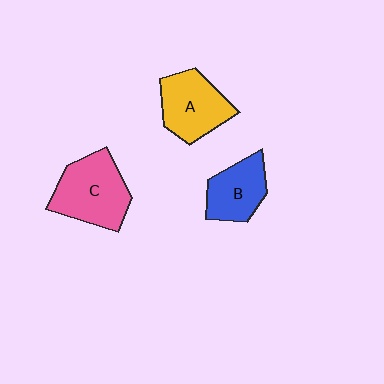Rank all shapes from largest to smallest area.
From largest to smallest: C (pink), A (yellow), B (blue).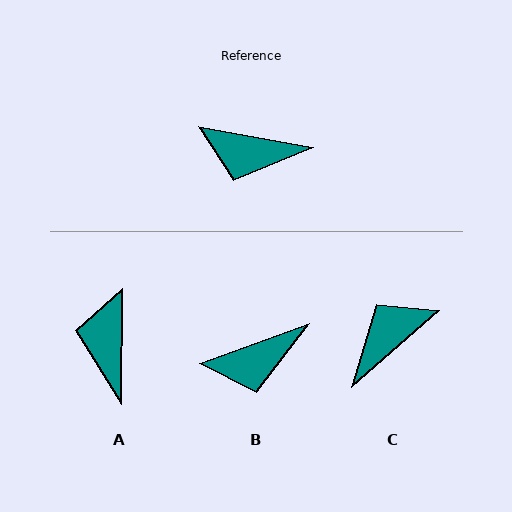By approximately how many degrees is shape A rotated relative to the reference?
Approximately 80 degrees clockwise.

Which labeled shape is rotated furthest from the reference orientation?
C, about 129 degrees away.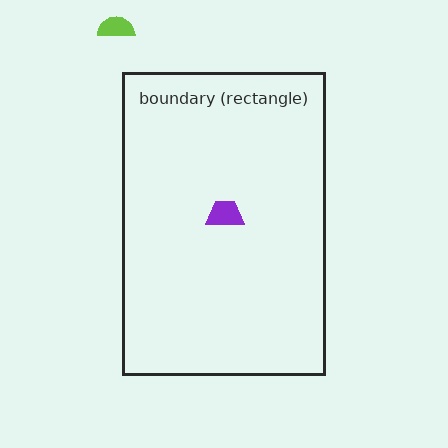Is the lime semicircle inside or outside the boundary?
Outside.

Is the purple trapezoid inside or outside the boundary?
Inside.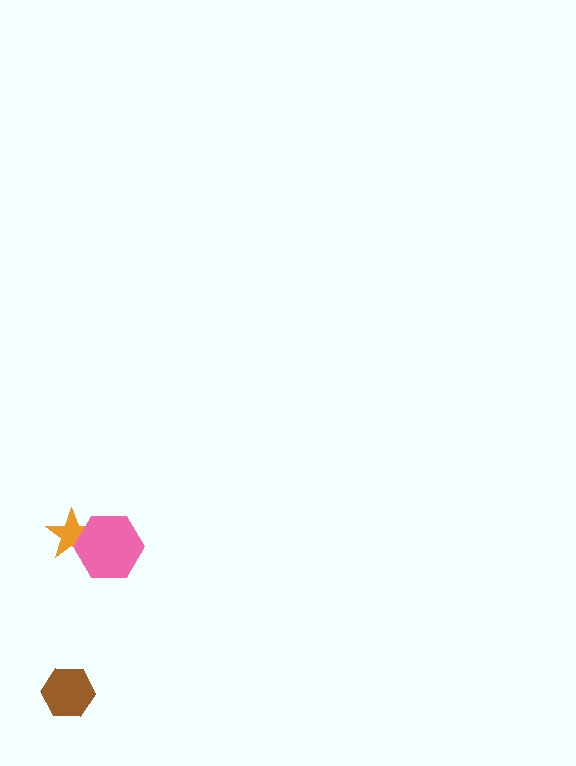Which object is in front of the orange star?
The pink hexagon is in front of the orange star.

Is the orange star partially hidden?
Yes, it is partially covered by another shape.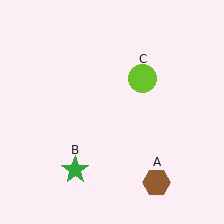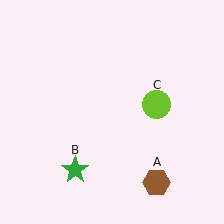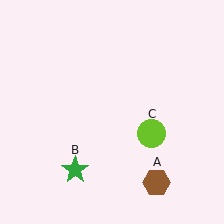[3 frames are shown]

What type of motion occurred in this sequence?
The lime circle (object C) rotated clockwise around the center of the scene.